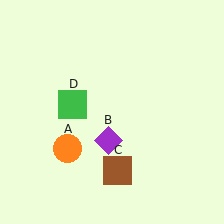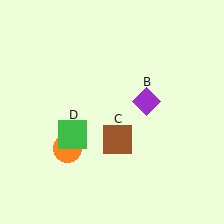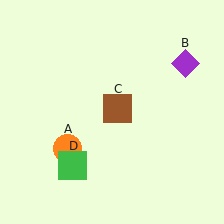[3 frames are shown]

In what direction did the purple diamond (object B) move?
The purple diamond (object B) moved up and to the right.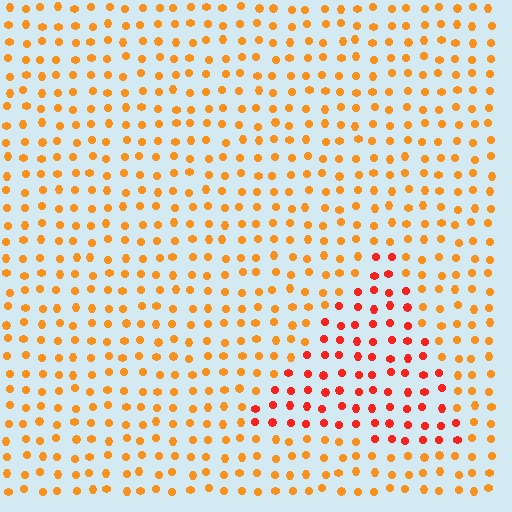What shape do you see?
I see a triangle.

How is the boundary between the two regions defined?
The boundary is defined purely by a slight shift in hue (about 30 degrees). Spacing, size, and orientation are identical on both sides.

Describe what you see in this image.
The image is filled with small orange elements in a uniform arrangement. A triangle-shaped region is visible where the elements are tinted to a slightly different hue, forming a subtle color boundary.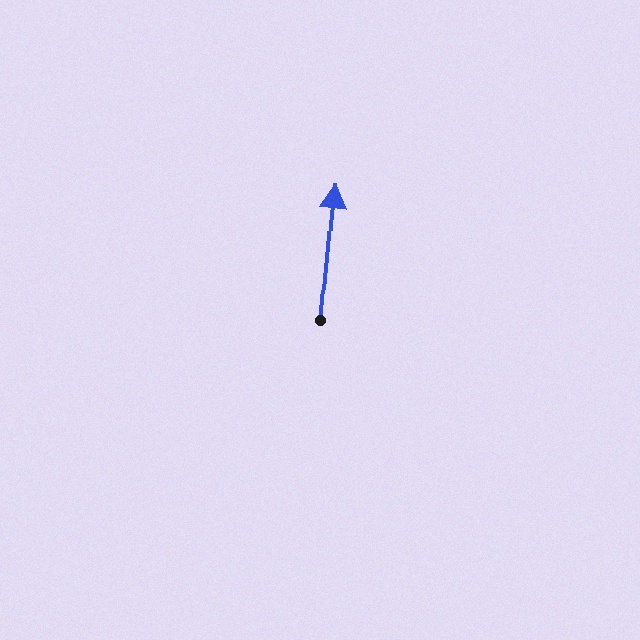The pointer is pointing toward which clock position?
Roughly 12 o'clock.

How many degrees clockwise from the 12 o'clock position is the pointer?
Approximately 6 degrees.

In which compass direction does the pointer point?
North.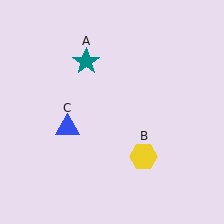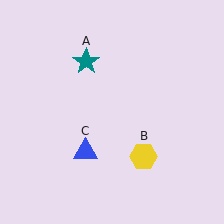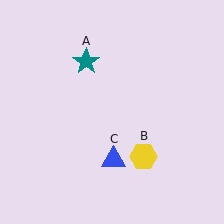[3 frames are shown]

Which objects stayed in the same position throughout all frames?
Teal star (object A) and yellow hexagon (object B) remained stationary.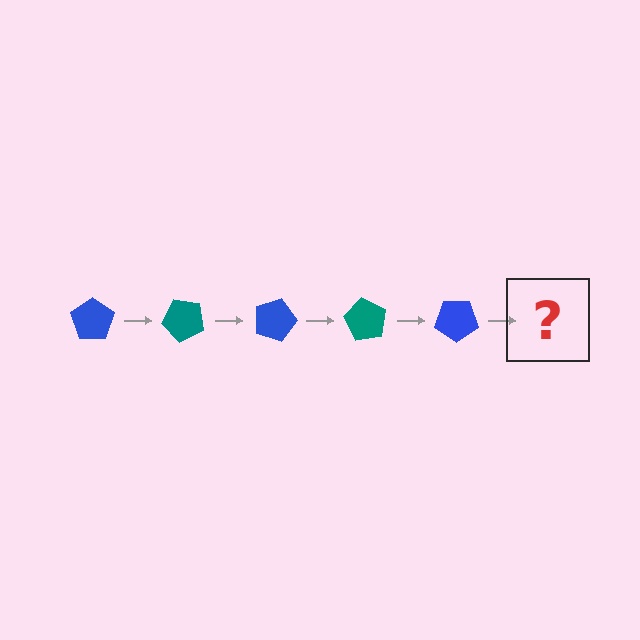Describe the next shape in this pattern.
It should be a teal pentagon, rotated 225 degrees from the start.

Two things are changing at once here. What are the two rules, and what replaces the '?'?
The two rules are that it rotates 45 degrees each step and the color cycles through blue and teal. The '?' should be a teal pentagon, rotated 225 degrees from the start.